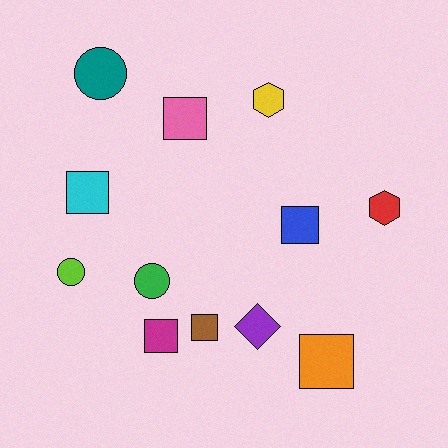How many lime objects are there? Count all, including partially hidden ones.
There is 1 lime object.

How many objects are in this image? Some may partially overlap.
There are 12 objects.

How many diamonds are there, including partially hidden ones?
There is 1 diamond.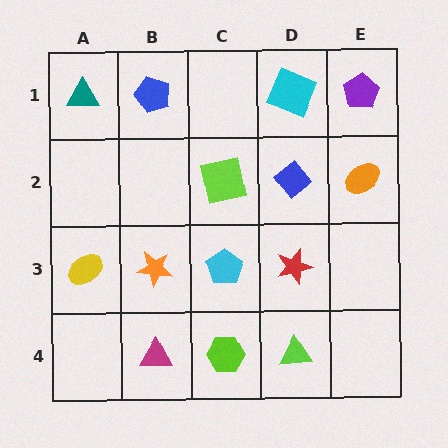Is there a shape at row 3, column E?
No, that cell is empty.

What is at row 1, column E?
A purple pentagon.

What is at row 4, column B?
A magenta triangle.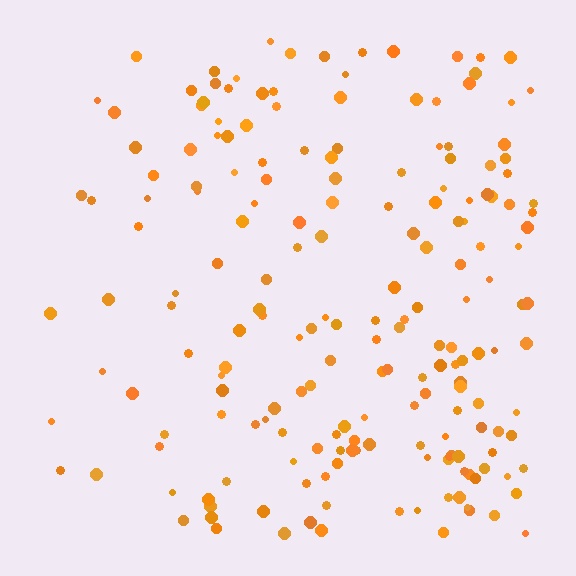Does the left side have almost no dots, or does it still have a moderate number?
Still a moderate number, just noticeably fewer than the right.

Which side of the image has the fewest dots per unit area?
The left.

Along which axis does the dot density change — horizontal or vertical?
Horizontal.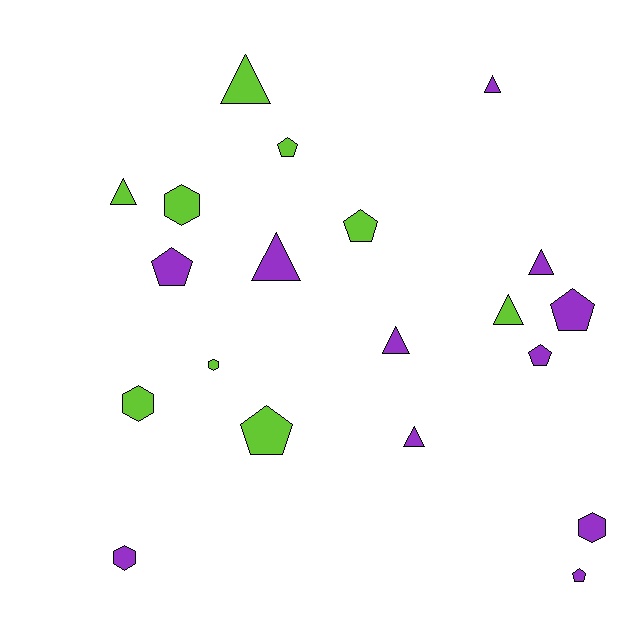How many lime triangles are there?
There are 3 lime triangles.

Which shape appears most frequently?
Triangle, with 8 objects.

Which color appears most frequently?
Purple, with 11 objects.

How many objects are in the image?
There are 20 objects.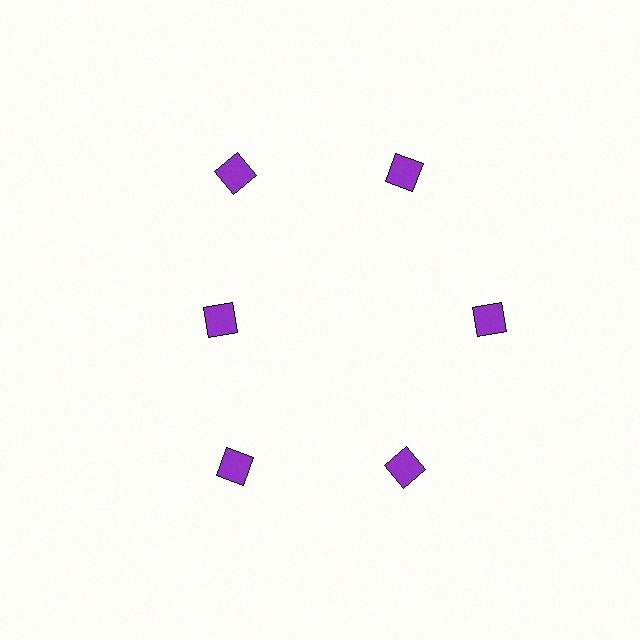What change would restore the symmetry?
The symmetry would be restored by moving it outward, back onto the ring so that all 6 diamonds sit at equal angles and equal distance from the center.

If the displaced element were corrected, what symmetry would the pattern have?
It would have 6-fold rotational symmetry — the pattern would map onto itself every 60 degrees.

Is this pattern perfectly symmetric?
No. The 6 purple diamonds are arranged in a ring, but one element near the 9 o'clock position is pulled inward toward the center, breaking the 6-fold rotational symmetry.